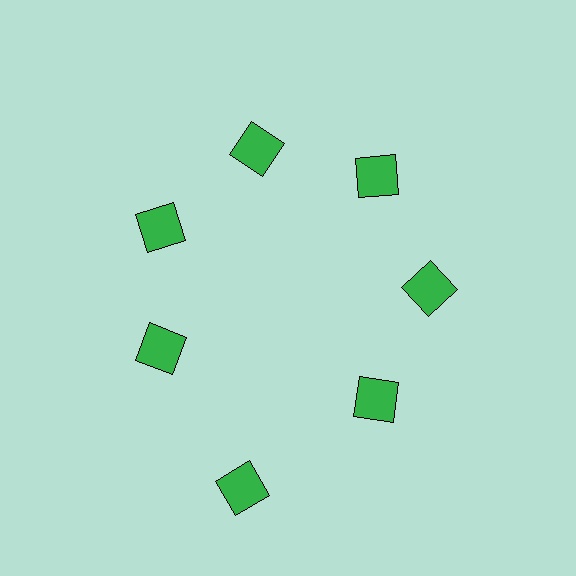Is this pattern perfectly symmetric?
No. The 7 green squares are arranged in a ring, but one element near the 6 o'clock position is pushed outward from the center, breaking the 7-fold rotational symmetry.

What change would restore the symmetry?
The symmetry would be restored by moving it inward, back onto the ring so that all 7 squares sit at equal angles and equal distance from the center.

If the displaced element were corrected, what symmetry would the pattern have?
It would have 7-fold rotational symmetry — the pattern would map onto itself every 51 degrees.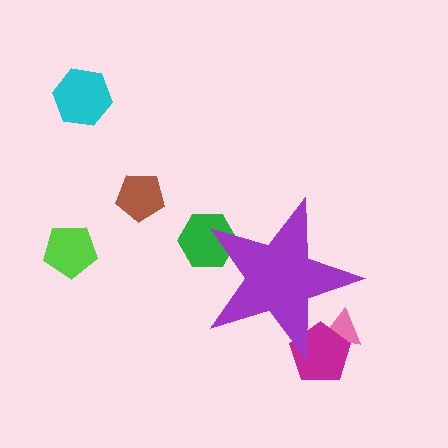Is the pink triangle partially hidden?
Yes, the pink triangle is partially hidden behind the purple star.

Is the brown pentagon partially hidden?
No, the brown pentagon is fully visible.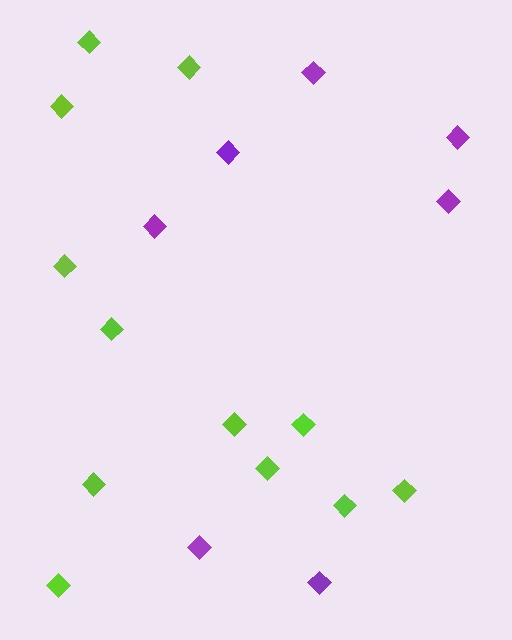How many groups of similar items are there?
There are 2 groups: one group of lime diamonds (12) and one group of purple diamonds (7).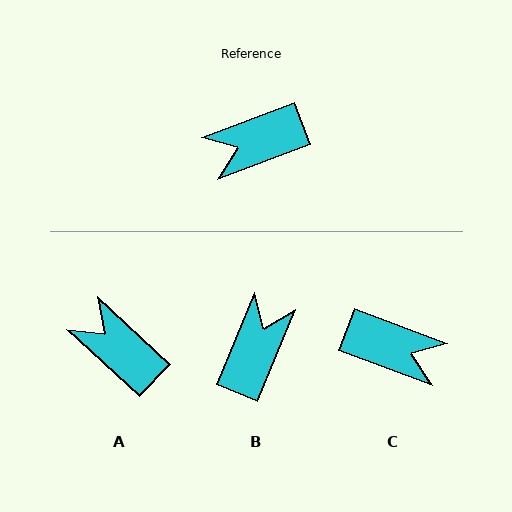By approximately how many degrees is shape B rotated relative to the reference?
Approximately 133 degrees clockwise.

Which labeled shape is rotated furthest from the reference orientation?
C, about 139 degrees away.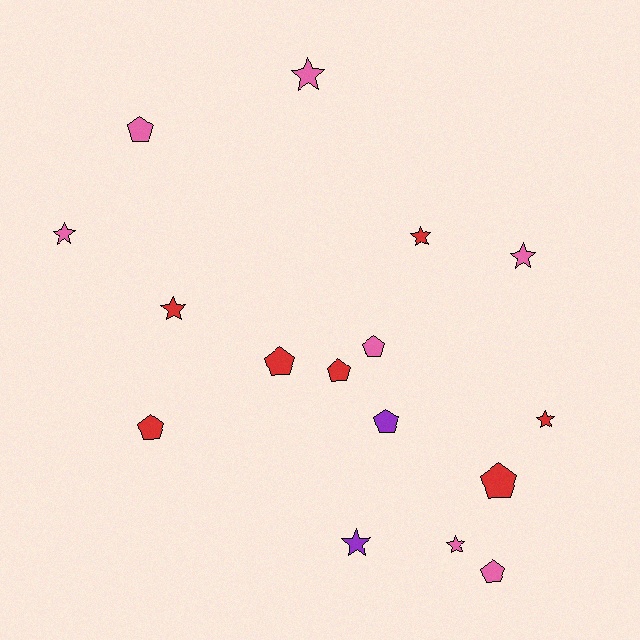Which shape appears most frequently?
Pentagon, with 8 objects.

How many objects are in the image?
There are 16 objects.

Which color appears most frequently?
Pink, with 7 objects.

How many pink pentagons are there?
There are 3 pink pentagons.